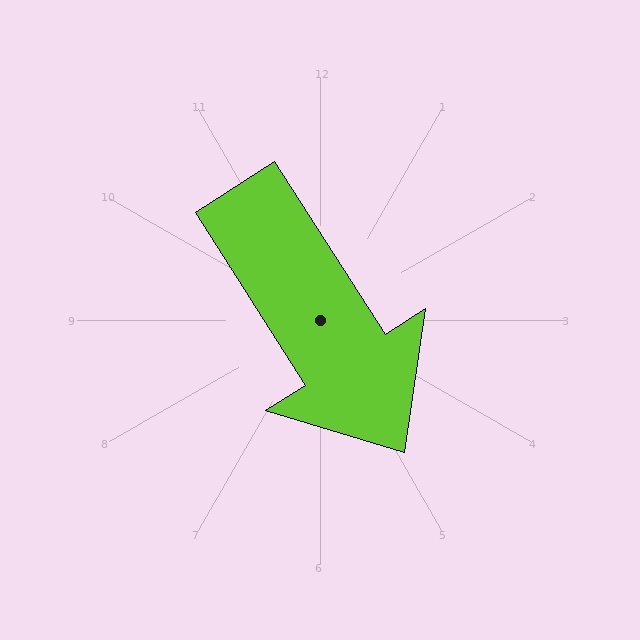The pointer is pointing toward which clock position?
Roughly 5 o'clock.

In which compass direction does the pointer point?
Southeast.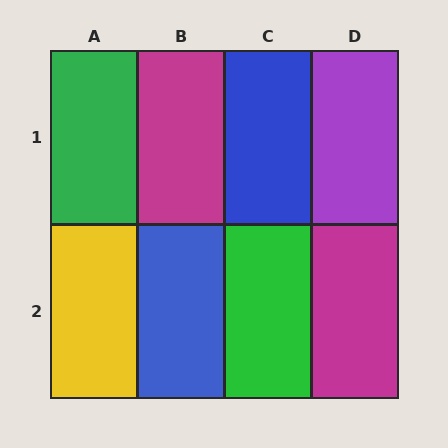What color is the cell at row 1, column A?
Green.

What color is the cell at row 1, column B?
Magenta.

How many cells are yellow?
1 cell is yellow.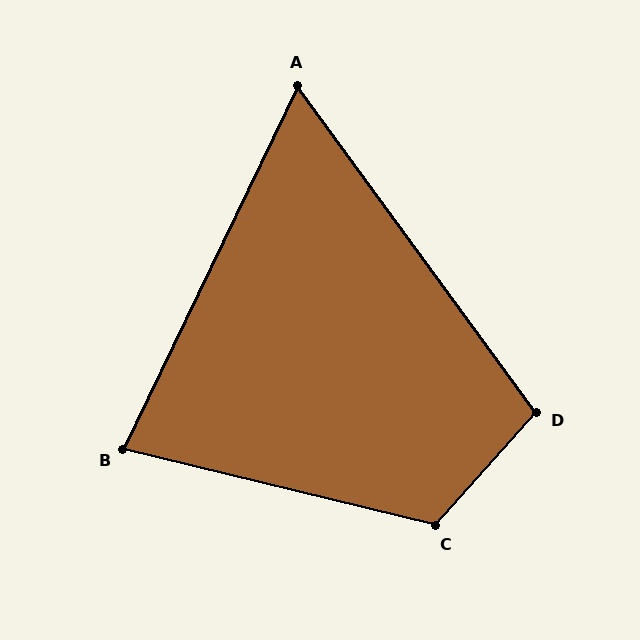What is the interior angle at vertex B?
Approximately 78 degrees (acute).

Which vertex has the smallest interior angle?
A, at approximately 62 degrees.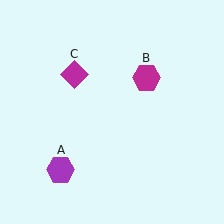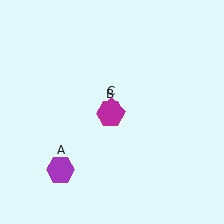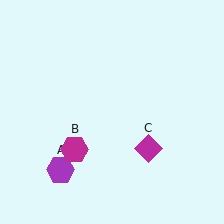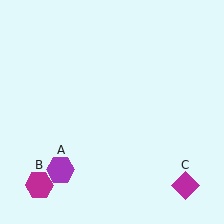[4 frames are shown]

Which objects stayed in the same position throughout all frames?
Purple hexagon (object A) remained stationary.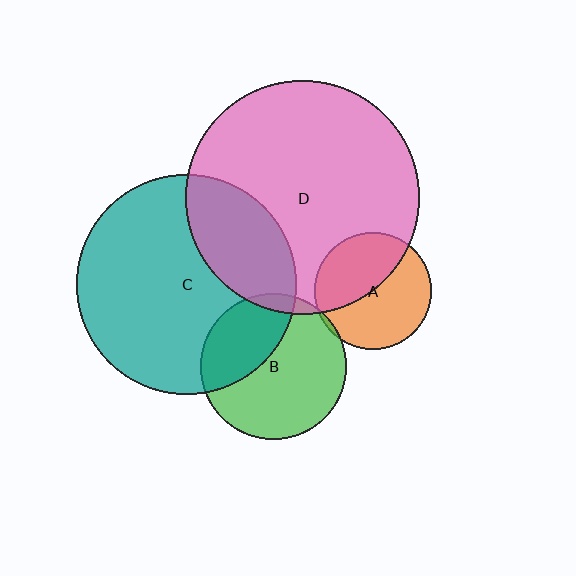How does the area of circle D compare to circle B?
Approximately 2.6 times.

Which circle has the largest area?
Circle D (pink).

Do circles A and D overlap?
Yes.